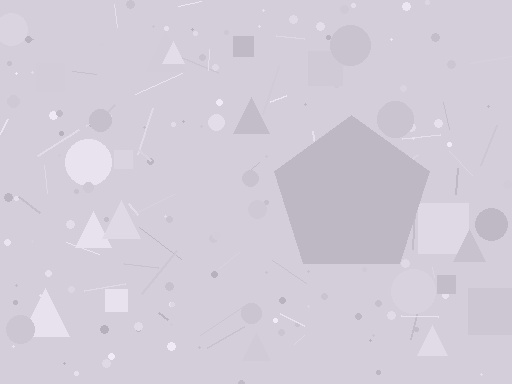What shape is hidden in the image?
A pentagon is hidden in the image.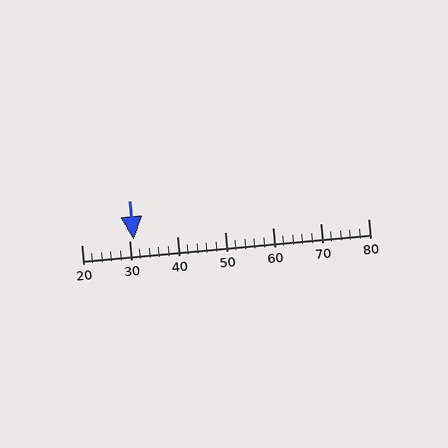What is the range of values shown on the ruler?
The ruler shows values from 20 to 80.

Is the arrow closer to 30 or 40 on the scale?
The arrow is closer to 30.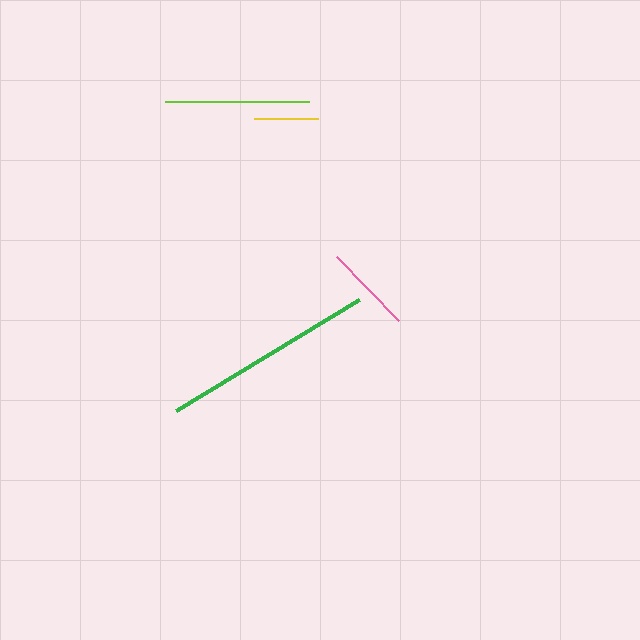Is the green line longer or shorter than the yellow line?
The green line is longer than the yellow line.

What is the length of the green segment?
The green segment is approximately 215 pixels long.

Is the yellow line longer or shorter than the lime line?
The lime line is longer than the yellow line.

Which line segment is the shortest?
The yellow line is the shortest at approximately 64 pixels.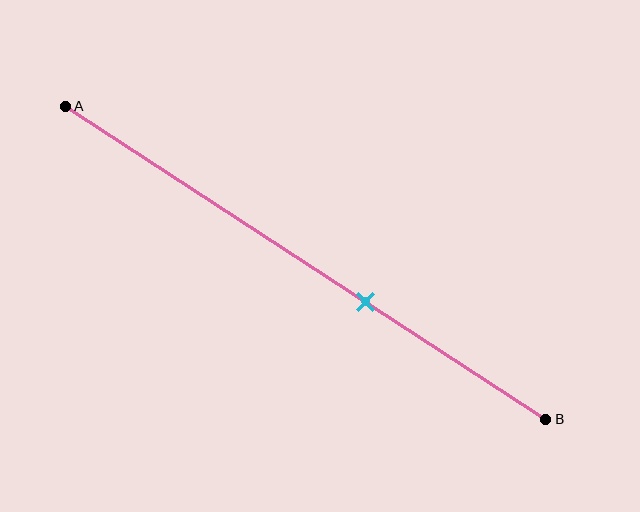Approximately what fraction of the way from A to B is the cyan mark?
The cyan mark is approximately 60% of the way from A to B.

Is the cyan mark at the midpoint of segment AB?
No, the mark is at about 60% from A, not at the 50% midpoint.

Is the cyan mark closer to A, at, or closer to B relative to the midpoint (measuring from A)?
The cyan mark is closer to point B than the midpoint of segment AB.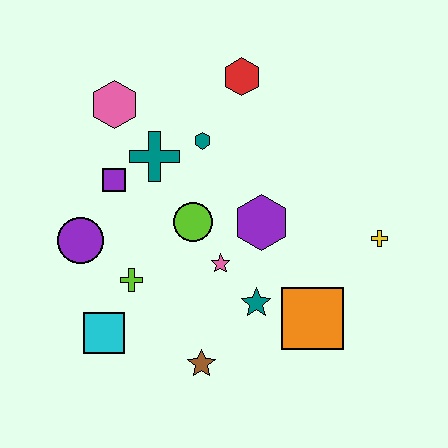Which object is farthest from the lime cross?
The yellow cross is farthest from the lime cross.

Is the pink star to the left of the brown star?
No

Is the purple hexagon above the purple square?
No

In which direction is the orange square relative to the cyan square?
The orange square is to the right of the cyan square.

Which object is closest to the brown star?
The teal star is closest to the brown star.